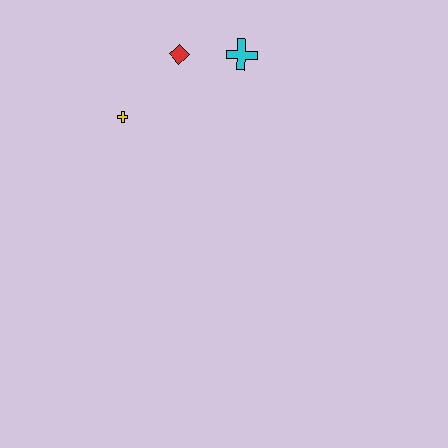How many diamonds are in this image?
There is 1 diamond.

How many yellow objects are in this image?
There is 1 yellow object.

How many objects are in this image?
There are 3 objects.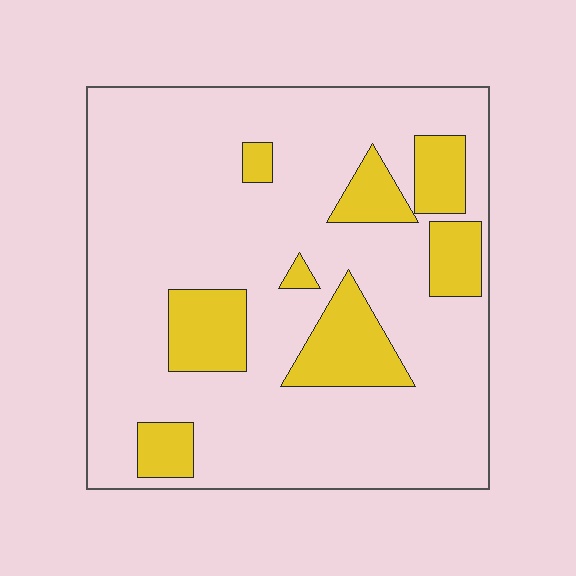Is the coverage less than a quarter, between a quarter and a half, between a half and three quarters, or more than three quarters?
Less than a quarter.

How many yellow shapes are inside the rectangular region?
8.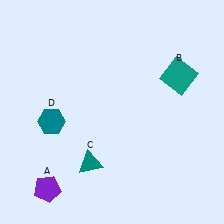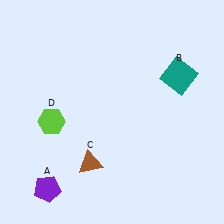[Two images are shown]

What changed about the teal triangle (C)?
In Image 1, C is teal. In Image 2, it changed to brown.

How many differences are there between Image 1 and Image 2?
There are 2 differences between the two images.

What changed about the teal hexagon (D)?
In Image 1, D is teal. In Image 2, it changed to lime.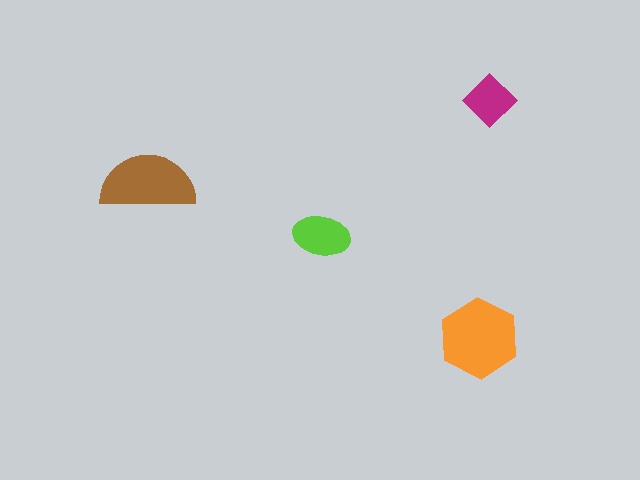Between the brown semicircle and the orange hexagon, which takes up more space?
The orange hexagon.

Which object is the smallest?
The magenta diamond.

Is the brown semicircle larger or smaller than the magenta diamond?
Larger.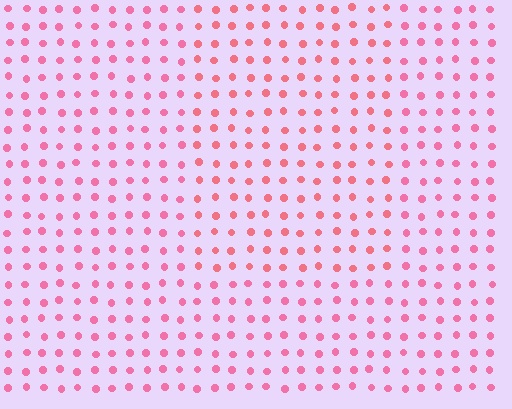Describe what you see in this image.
The image is filled with small pink elements in a uniform arrangement. A rectangle-shaped region is visible where the elements are tinted to a slightly different hue, forming a subtle color boundary.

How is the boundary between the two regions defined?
The boundary is defined purely by a slight shift in hue (about 17 degrees). Spacing, size, and orientation are identical on both sides.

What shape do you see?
I see a rectangle.